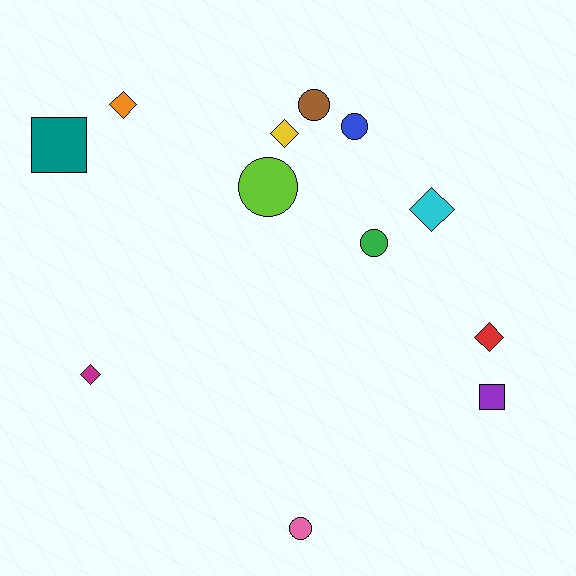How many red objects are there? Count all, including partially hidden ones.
There is 1 red object.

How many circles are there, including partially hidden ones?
There are 5 circles.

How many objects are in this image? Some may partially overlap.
There are 12 objects.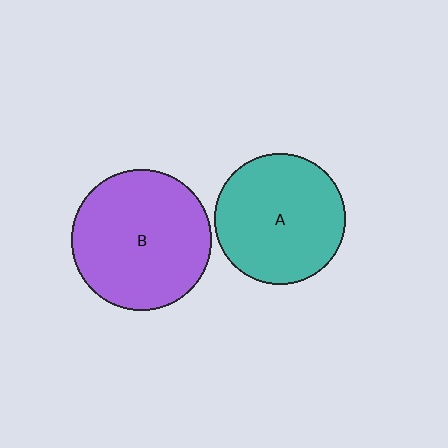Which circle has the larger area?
Circle B (purple).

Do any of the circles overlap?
No, none of the circles overlap.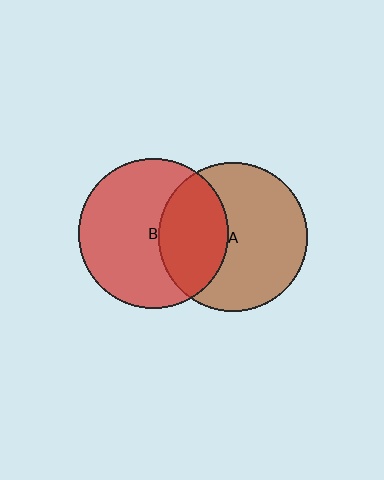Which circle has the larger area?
Circle B (red).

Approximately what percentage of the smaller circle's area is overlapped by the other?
Approximately 35%.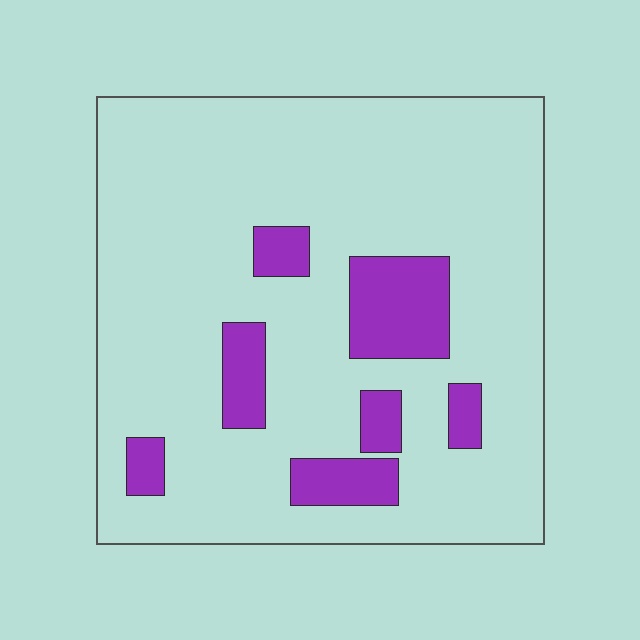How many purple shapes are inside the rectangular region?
7.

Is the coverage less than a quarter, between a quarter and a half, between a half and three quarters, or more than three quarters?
Less than a quarter.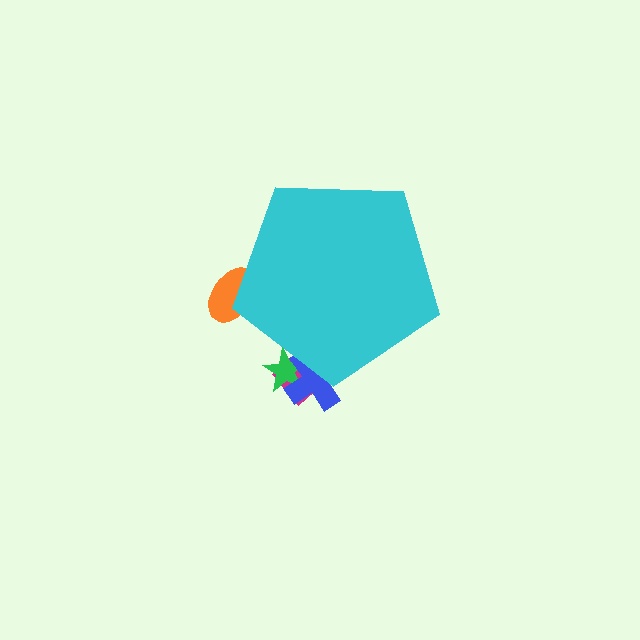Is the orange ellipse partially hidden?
Yes, the orange ellipse is partially hidden behind the cyan pentagon.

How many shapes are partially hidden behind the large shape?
4 shapes are partially hidden.